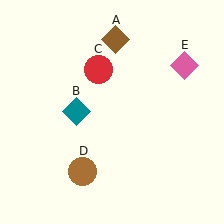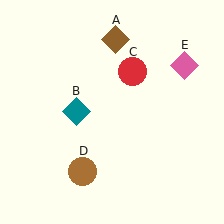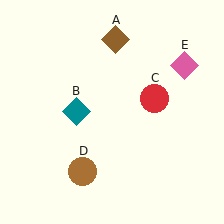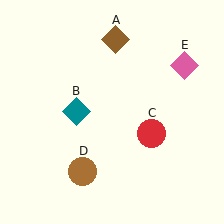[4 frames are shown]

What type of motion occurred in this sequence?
The red circle (object C) rotated clockwise around the center of the scene.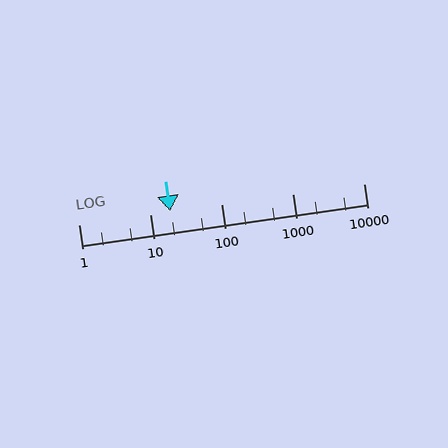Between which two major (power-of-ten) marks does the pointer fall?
The pointer is between 10 and 100.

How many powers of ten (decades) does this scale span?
The scale spans 4 decades, from 1 to 10000.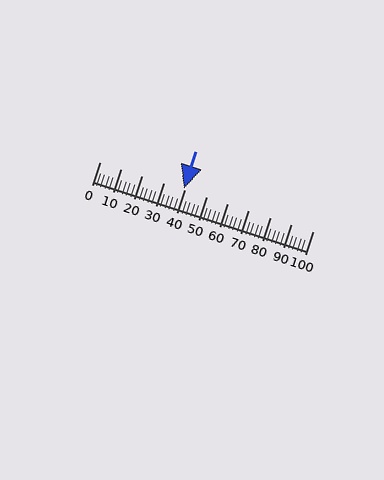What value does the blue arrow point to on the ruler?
The blue arrow points to approximately 40.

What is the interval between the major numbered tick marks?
The major tick marks are spaced 10 units apart.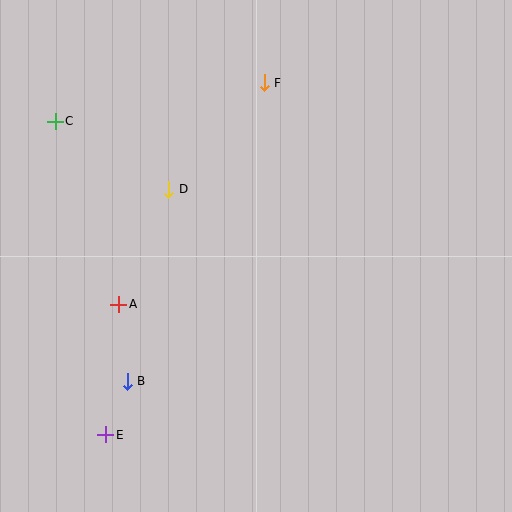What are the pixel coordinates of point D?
Point D is at (169, 189).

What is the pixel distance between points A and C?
The distance between A and C is 194 pixels.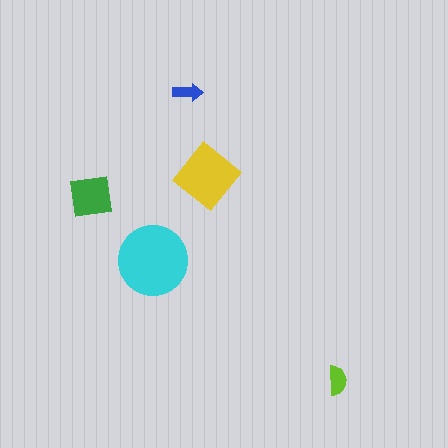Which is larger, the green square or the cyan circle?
The cyan circle.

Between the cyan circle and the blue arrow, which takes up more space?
The cyan circle.